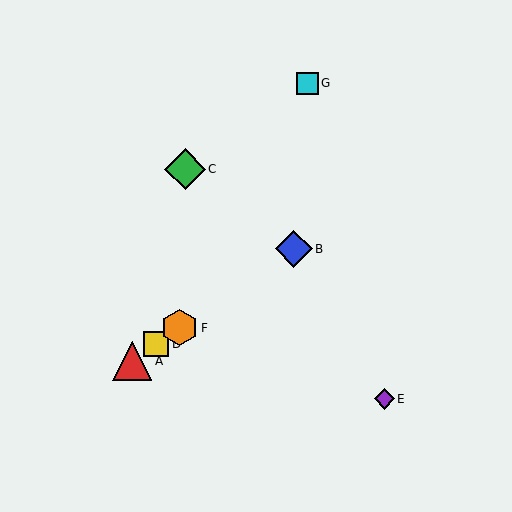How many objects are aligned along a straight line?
4 objects (A, B, D, F) are aligned along a straight line.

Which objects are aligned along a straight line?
Objects A, B, D, F are aligned along a straight line.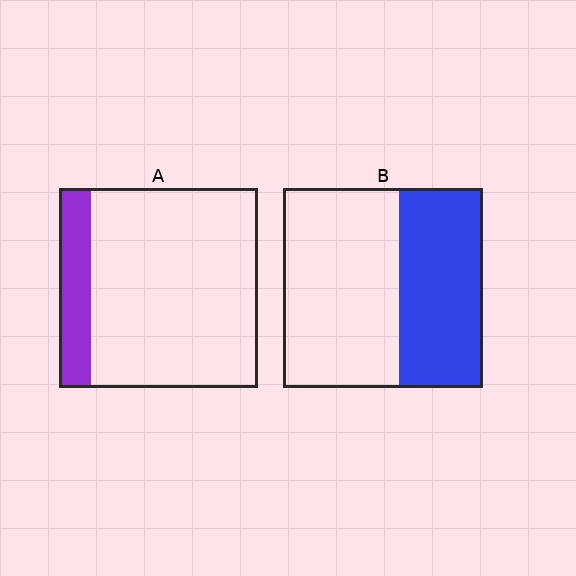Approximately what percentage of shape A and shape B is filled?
A is approximately 15% and B is approximately 40%.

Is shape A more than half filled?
No.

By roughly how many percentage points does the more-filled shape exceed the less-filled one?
By roughly 25 percentage points (B over A).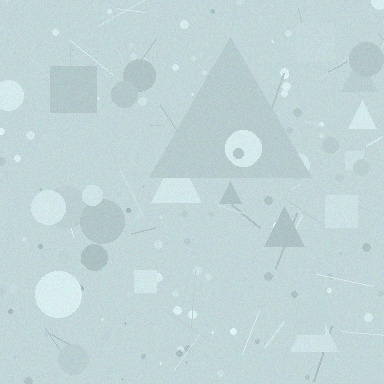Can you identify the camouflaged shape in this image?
The camouflaged shape is a triangle.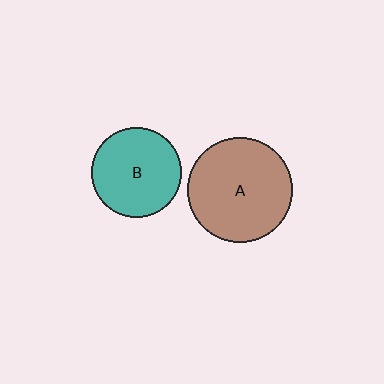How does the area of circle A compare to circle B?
Approximately 1.4 times.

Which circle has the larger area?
Circle A (brown).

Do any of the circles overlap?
No, none of the circles overlap.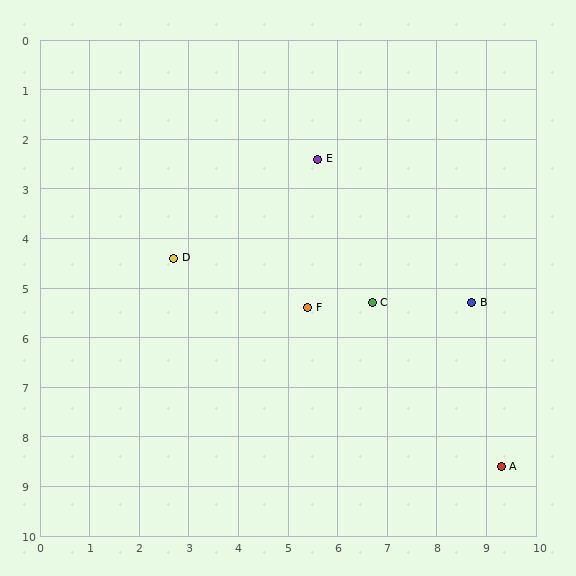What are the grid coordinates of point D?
Point D is at approximately (2.7, 4.4).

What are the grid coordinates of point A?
Point A is at approximately (9.3, 8.6).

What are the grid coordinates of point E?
Point E is at approximately (5.6, 2.4).